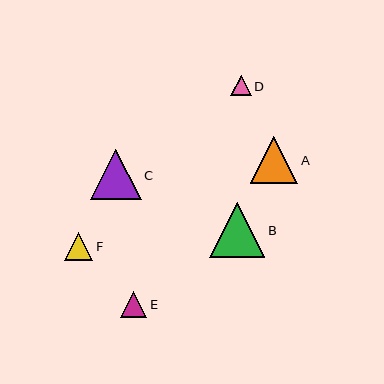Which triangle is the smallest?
Triangle D is the smallest with a size of approximately 20 pixels.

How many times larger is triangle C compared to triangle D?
Triangle C is approximately 2.5 times the size of triangle D.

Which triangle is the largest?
Triangle B is the largest with a size of approximately 55 pixels.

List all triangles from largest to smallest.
From largest to smallest: B, C, A, F, E, D.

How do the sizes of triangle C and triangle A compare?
Triangle C and triangle A are approximately the same size.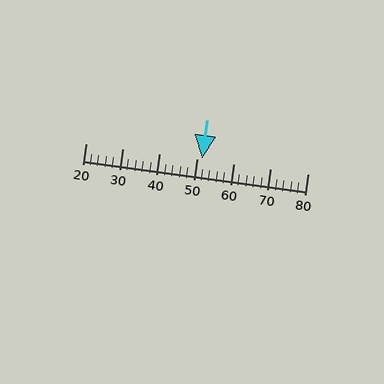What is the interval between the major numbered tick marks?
The major tick marks are spaced 10 units apart.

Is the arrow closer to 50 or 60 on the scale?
The arrow is closer to 50.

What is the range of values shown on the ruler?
The ruler shows values from 20 to 80.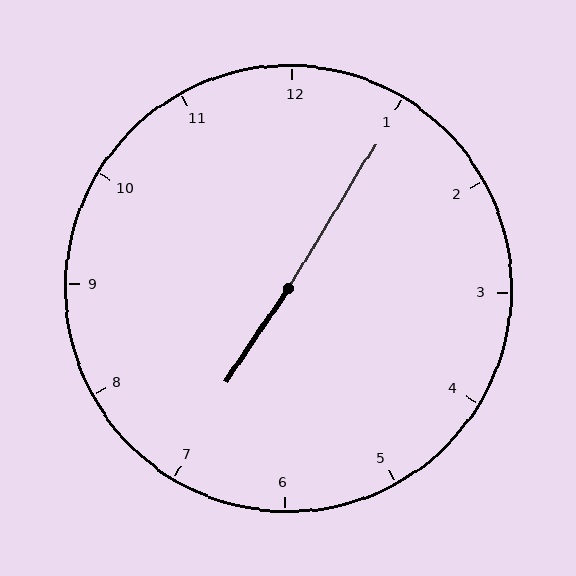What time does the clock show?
7:05.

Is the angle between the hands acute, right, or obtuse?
It is obtuse.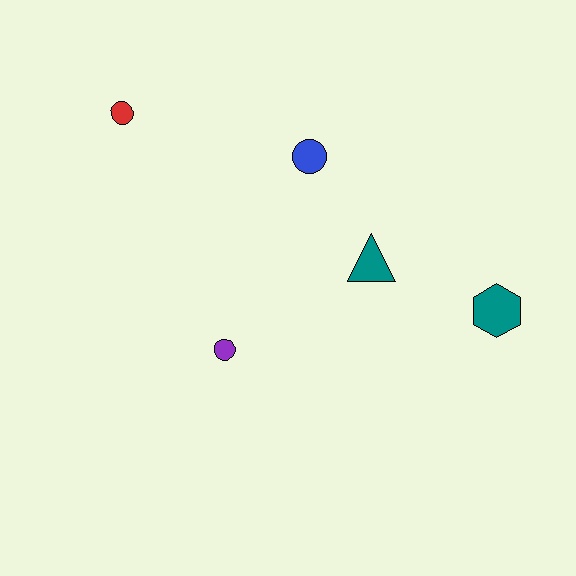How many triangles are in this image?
There is 1 triangle.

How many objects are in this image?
There are 5 objects.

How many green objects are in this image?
There are no green objects.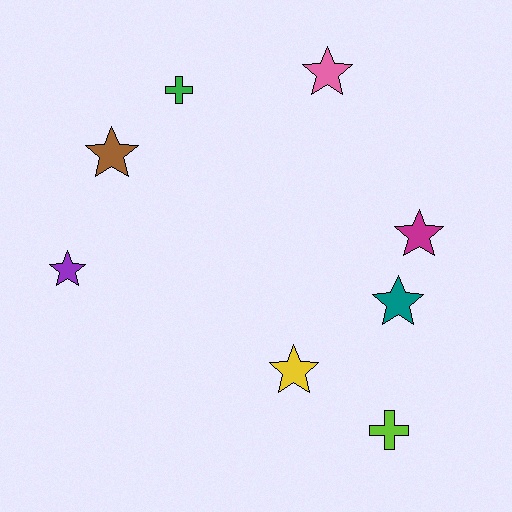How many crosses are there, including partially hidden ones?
There are 2 crosses.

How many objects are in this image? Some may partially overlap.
There are 8 objects.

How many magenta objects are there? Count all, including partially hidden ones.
There is 1 magenta object.